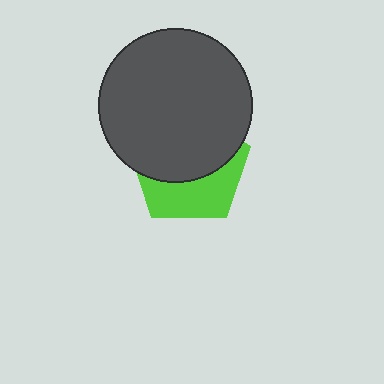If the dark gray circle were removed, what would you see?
You would see the complete lime pentagon.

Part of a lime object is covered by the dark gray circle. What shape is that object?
It is a pentagon.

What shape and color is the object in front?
The object in front is a dark gray circle.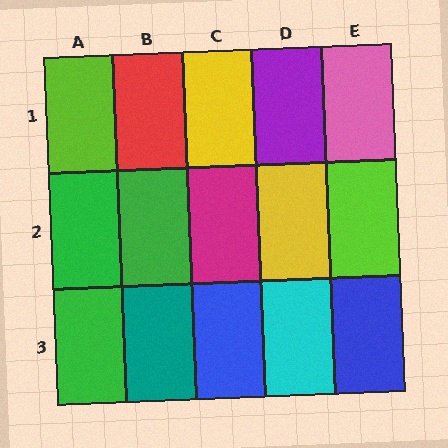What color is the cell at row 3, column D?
Cyan.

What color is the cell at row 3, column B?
Teal.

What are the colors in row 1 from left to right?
Lime, red, yellow, purple, pink.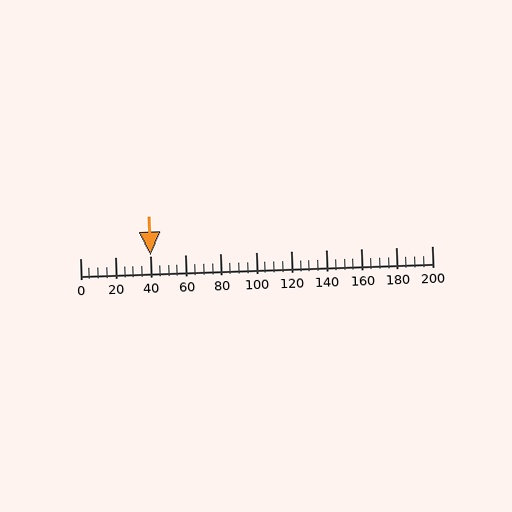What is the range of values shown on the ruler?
The ruler shows values from 0 to 200.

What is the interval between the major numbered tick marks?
The major tick marks are spaced 20 units apart.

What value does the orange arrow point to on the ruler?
The orange arrow points to approximately 40.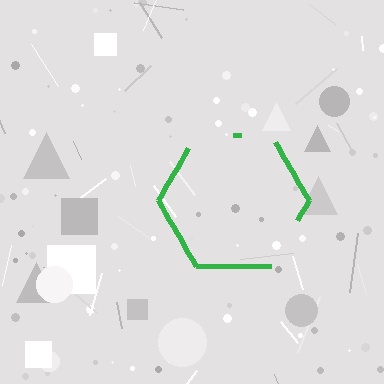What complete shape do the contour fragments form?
The contour fragments form a hexagon.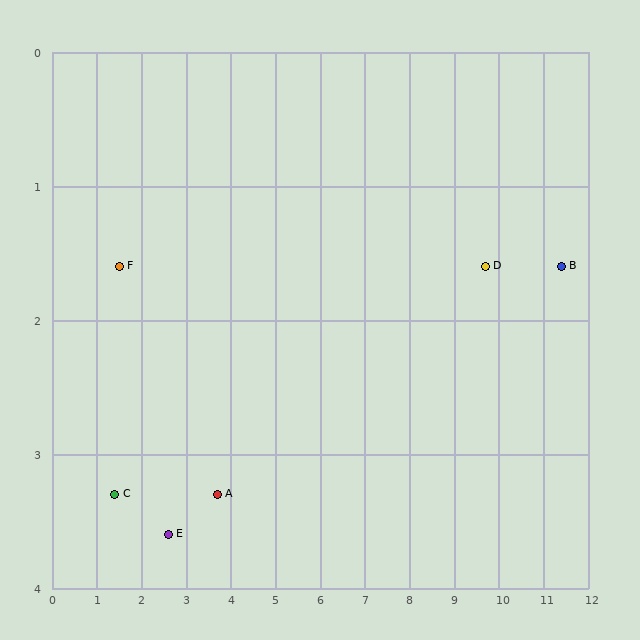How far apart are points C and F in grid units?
Points C and F are about 1.7 grid units apart.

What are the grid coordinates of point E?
Point E is at approximately (2.6, 3.6).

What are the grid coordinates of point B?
Point B is at approximately (11.4, 1.6).